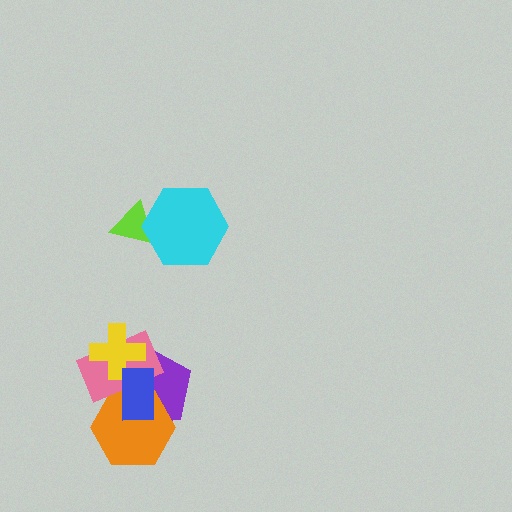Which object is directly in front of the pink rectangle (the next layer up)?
The yellow cross is directly in front of the pink rectangle.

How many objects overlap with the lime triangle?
1 object overlaps with the lime triangle.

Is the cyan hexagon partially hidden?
No, no other shape covers it.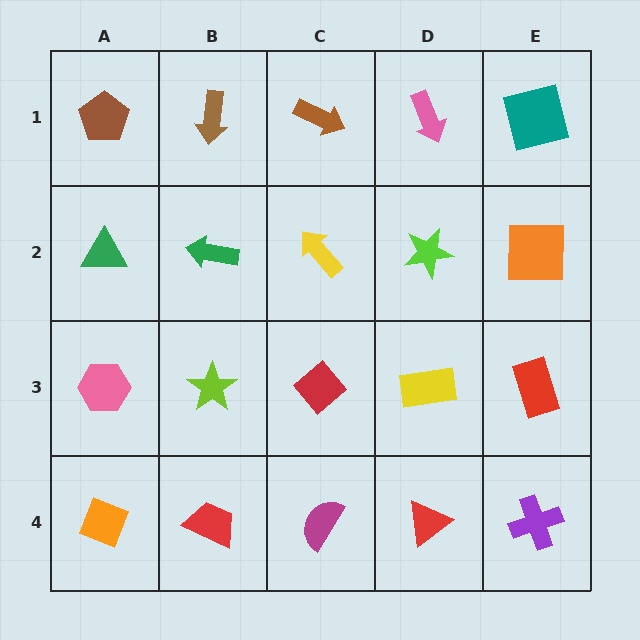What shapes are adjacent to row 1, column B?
A green arrow (row 2, column B), a brown pentagon (row 1, column A), a brown arrow (row 1, column C).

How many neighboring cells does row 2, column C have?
4.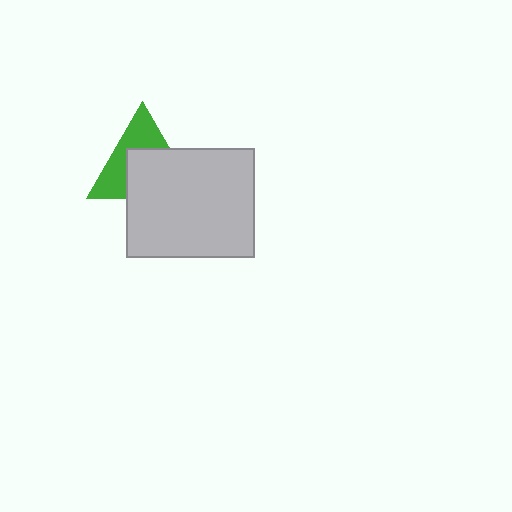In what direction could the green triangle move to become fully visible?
The green triangle could move up. That would shift it out from behind the light gray rectangle entirely.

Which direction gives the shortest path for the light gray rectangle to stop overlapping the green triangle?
Moving down gives the shortest separation.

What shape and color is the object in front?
The object in front is a light gray rectangle.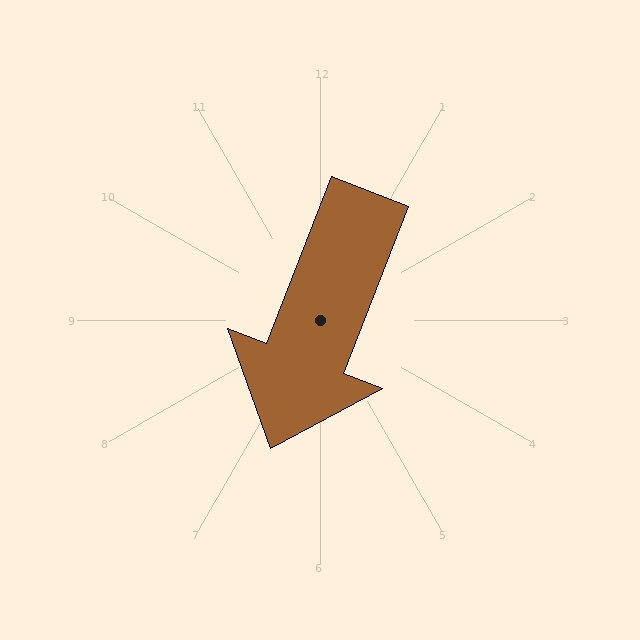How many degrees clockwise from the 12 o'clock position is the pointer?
Approximately 201 degrees.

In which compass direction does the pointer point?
South.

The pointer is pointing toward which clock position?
Roughly 7 o'clock.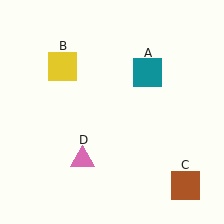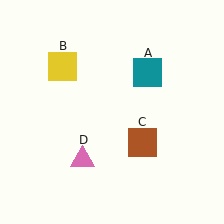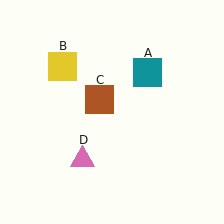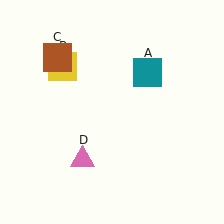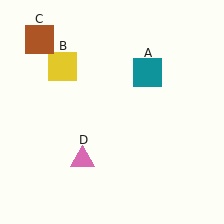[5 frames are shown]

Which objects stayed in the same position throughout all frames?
Teal square (object A) and yellow square (object B) and pink triangle (object D) remained stationary.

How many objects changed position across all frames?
1 object changed position: brown square (object C).